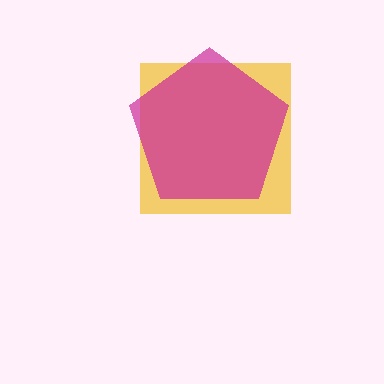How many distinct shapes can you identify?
There are 2 distinct shapes: a yellow square, a magenta pentagon.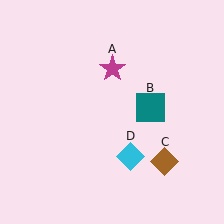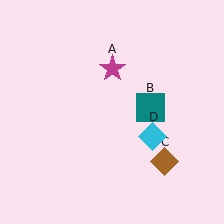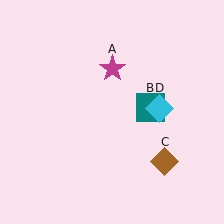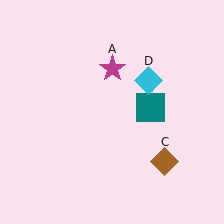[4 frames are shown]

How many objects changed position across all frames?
1 object changed position: cyan diamond (object D).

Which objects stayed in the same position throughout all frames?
Magenta star (object A) and teal square (object B) and brown diamond (object C) remained stationary.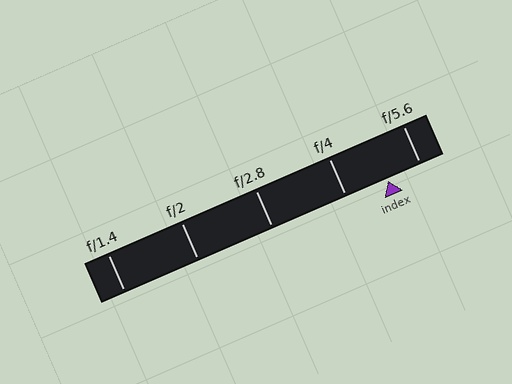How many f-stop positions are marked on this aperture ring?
There are 5 f-stop positions marked.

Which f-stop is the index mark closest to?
The index mark is closest to f/5.6.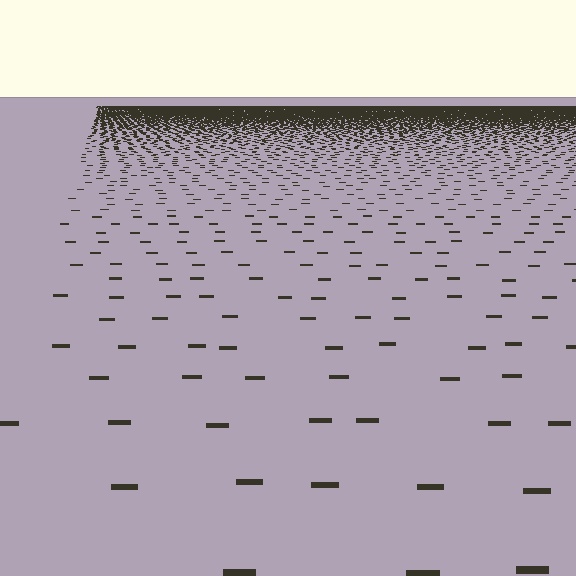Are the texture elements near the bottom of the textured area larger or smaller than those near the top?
Larger. Near the bottom, elements are closer to the viewer and appear at a bigger on-screen size.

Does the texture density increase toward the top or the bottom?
Density increases toward the top.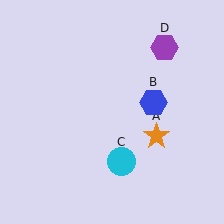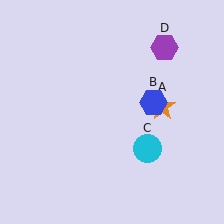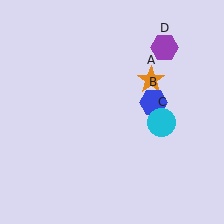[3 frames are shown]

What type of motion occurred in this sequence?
The orange star (object A), cyan circle (object C) rotated counterclockwise around the center of the scene.